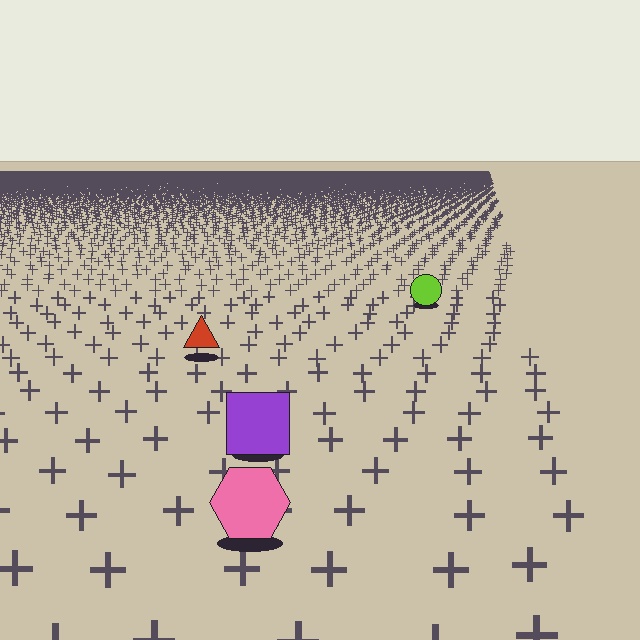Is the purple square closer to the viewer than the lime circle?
Yes. The purple square is closer — you can tell from the texture gradient: the ground texture is coarser near it.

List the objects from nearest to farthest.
From nearest to farthest: the pink hexagon, the purple square, the red triangle, the lime circle.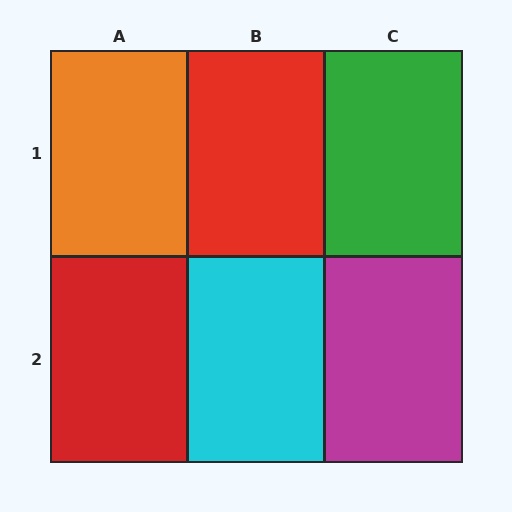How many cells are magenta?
1 cell is magenta.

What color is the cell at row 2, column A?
Red.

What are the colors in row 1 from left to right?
Orange, red, green.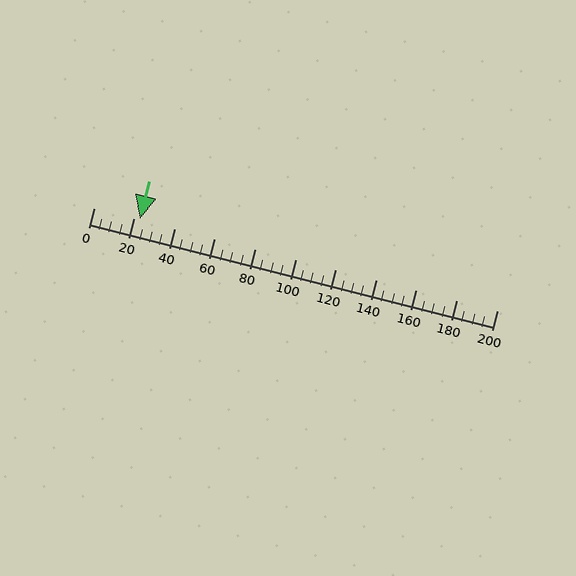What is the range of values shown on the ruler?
The ruler shows values from 0 to 200.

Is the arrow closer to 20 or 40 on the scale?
The arrow is closer to 20.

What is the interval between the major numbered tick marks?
The major tick marks are spaced 20 units apart.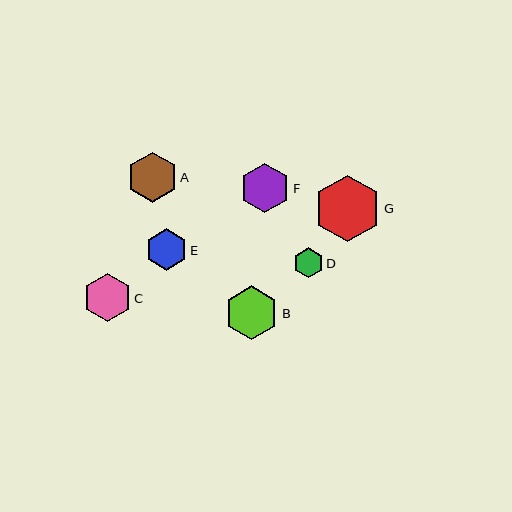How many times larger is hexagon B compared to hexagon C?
Hexagon B is approximately 1.1 times the size of hexagon C.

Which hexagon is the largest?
Hexagon G is the largest with a size of approximately 66 pixels.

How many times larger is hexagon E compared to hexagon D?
Hexagon E is approximately 1.4 times the size of hexagon D.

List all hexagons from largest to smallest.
From largest to smallest: G, B, A, F, C, E, D.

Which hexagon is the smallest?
Hexagon D is the smallest with a size of approximately 30 pixels.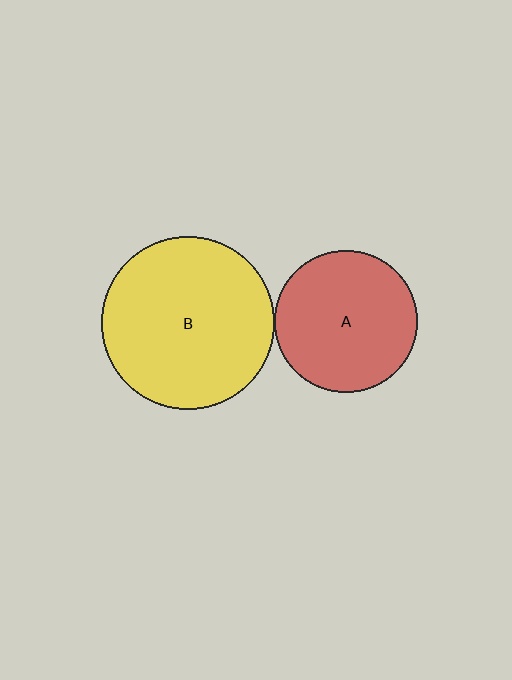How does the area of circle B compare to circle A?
Approximately 1.5 times.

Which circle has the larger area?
Circle B (yellow).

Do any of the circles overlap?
No, none of the circles overlap.